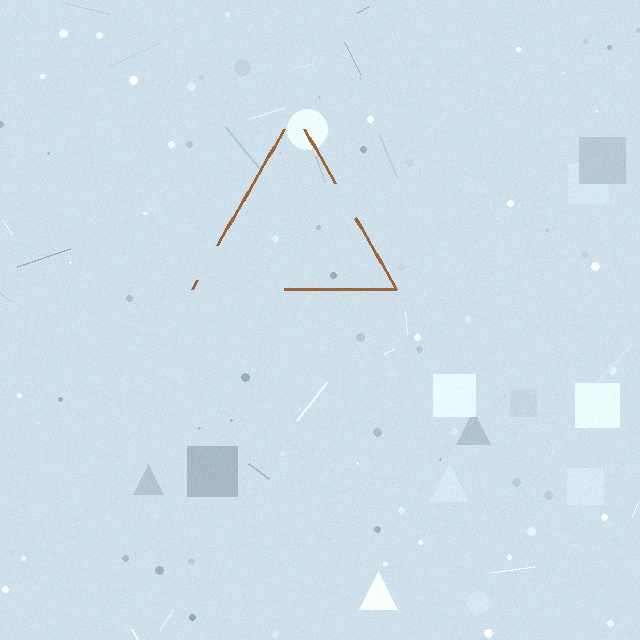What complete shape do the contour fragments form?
The contour fragments form a triangle.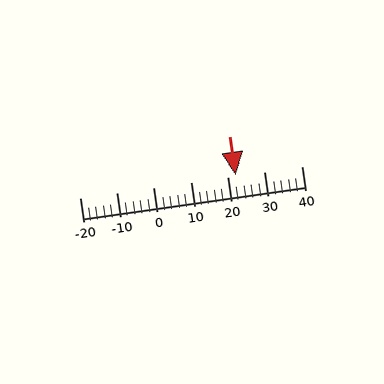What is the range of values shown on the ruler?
The ruler shows values from -20 to 40.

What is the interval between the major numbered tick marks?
The major tick marks are spaced 10 units apart.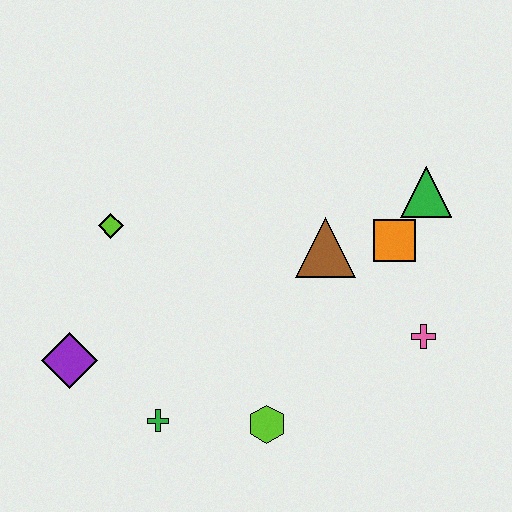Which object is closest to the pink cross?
The orange square is closest to the pink cross.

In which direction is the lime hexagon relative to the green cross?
The lime hexagon is to the right of the green cross.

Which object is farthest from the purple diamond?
The green triangle is farthest from the purple diamond.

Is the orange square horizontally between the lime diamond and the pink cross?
Yes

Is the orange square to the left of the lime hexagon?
No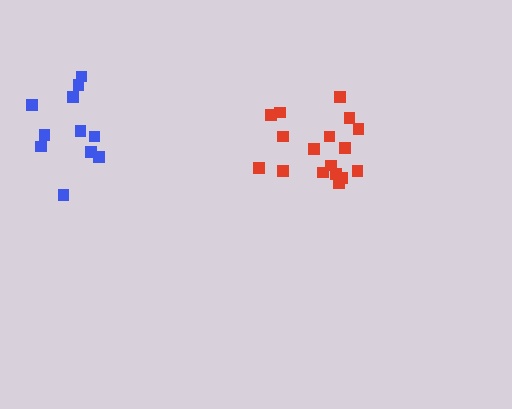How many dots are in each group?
Group 1: 17 dots, Group 2: 11 dots (28 total).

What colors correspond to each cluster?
The clusters are colored: red, blue.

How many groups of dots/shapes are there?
There are 2 groups.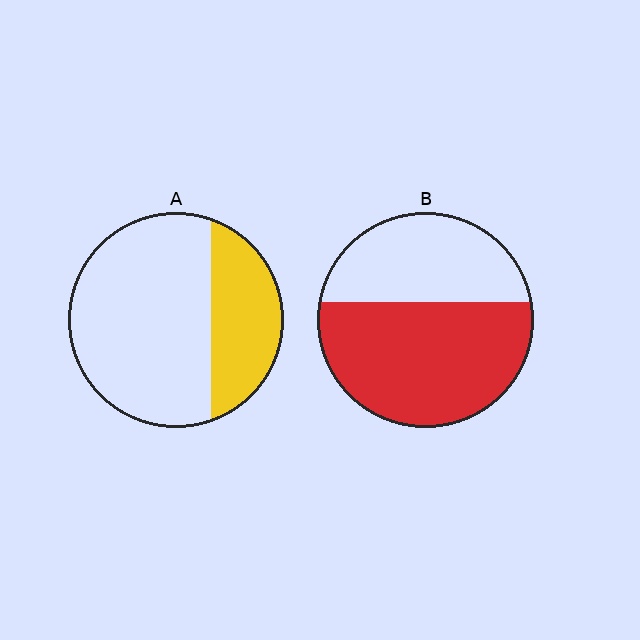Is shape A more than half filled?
No.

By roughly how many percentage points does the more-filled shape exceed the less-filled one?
By roughly 30 percentage points (B over A).